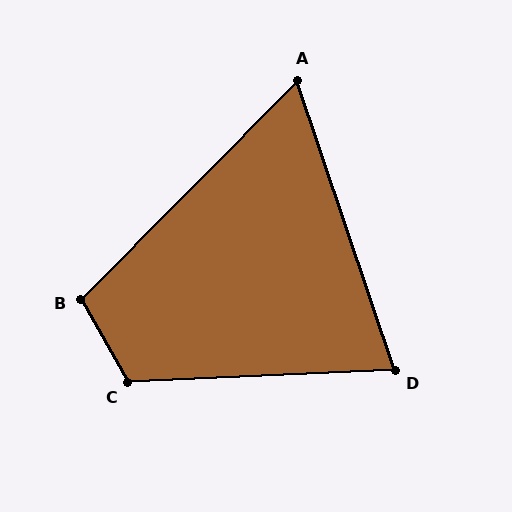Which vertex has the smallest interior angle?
A, at approximately 63 degrees.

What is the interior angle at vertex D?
Approximately 74 degrees (acute).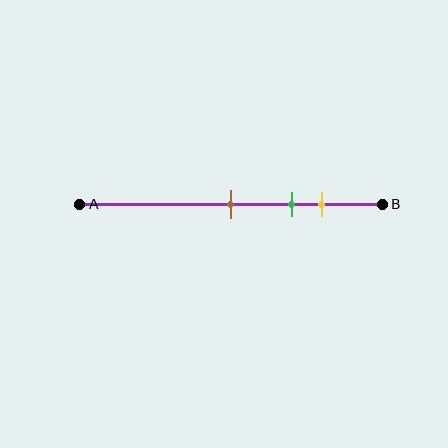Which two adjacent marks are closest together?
The green and yellow marks are the closest adjacent pair.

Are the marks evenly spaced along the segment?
Yes, the marks are approximately evenly spaced.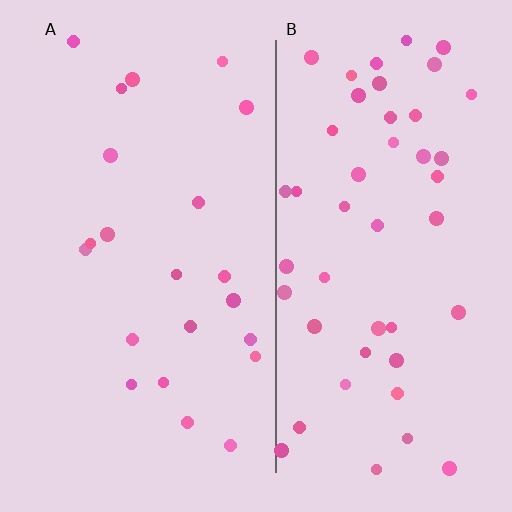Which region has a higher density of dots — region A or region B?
B (the right).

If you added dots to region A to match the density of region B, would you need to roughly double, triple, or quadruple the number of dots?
Approximately double.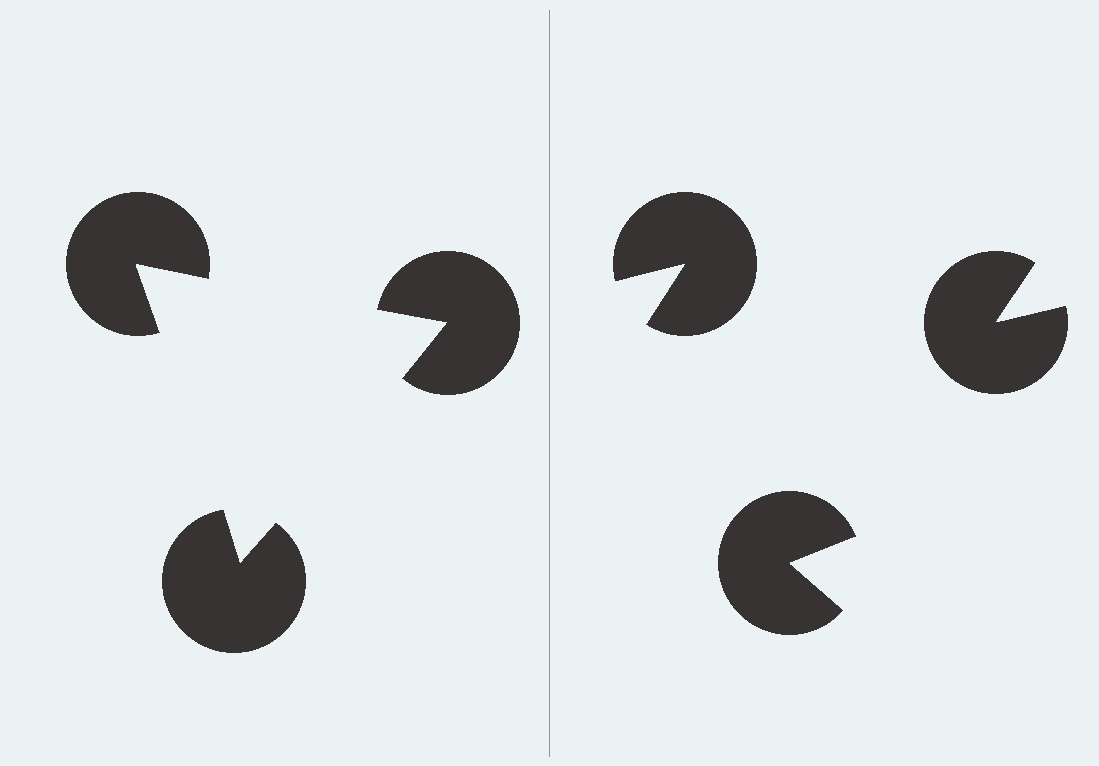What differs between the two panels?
The pac-man discs are positioned identically on both sides; only the wedge orientations differ. On the left they align to a triangle; on the right they are misaligned.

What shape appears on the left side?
An illusory triangle.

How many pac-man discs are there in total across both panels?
6 — 3 on each side.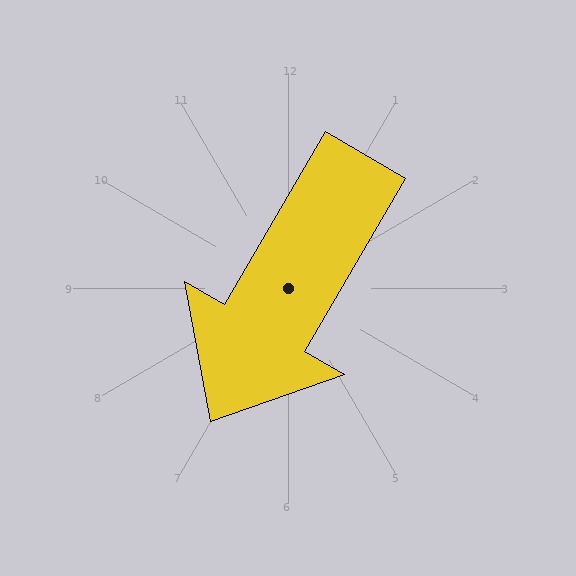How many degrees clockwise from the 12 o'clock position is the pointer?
Approximately 210 degrees.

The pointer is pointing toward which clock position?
Roughly 7 o'clock.